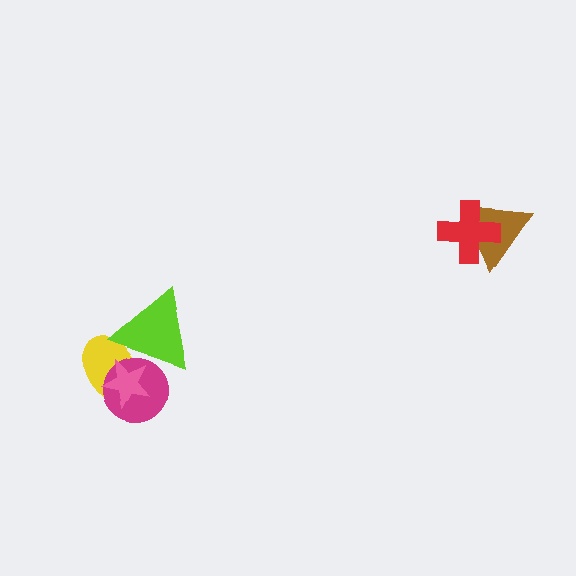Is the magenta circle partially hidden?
Yes, it is partially covered by another shape.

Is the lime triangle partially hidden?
Yes, it is partially covered by another shape.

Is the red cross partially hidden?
No, no other shape covers it.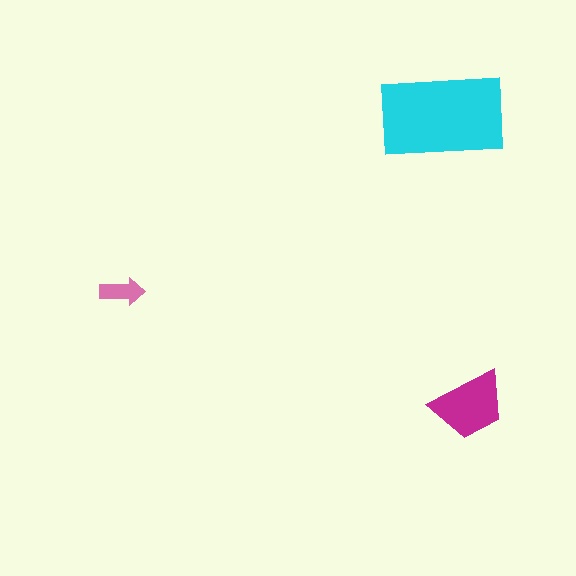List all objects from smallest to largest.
The pink arrow, the magenta trapezoid, the cyan rectangle.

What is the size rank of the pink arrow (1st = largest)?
3rd.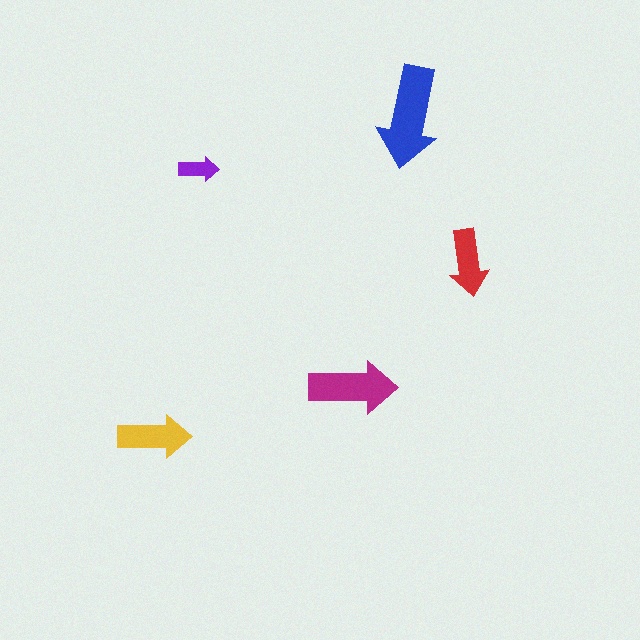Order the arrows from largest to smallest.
the blue one, the magenta one, the yellow one, the red one, the purple one.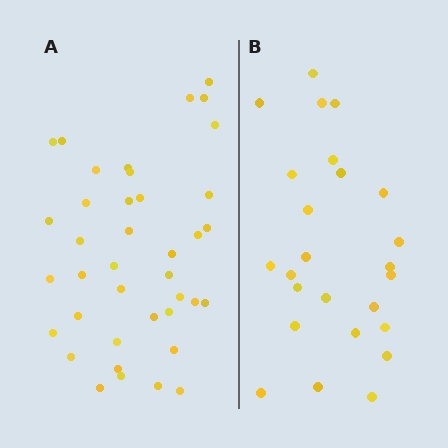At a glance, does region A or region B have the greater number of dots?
Region A (the left region) has more dots.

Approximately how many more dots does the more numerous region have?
Region A has approximately 15 more dots than region B.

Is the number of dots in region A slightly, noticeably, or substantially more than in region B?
Region A has substantially more. The ratio is roughly 1.6 to 1.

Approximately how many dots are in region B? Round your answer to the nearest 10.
About 20 dots. (The exact count is 25, which rounds to 20.)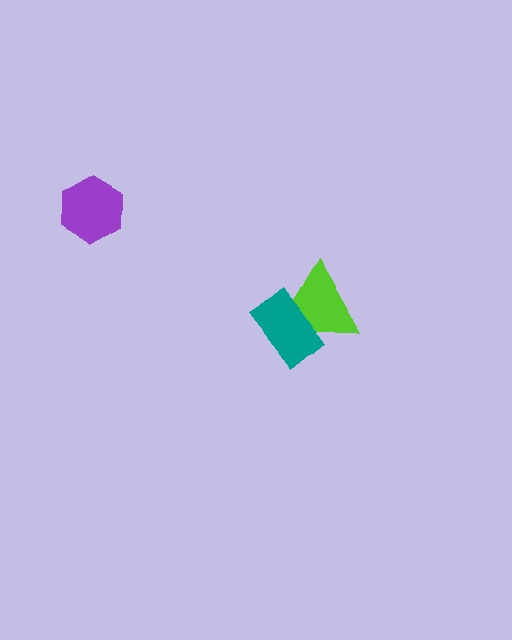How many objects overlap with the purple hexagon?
0 objects overlap with the purple hexagon.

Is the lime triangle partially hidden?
Yes, it is partially covered by another shape.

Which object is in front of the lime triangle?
The teal rectangle is in front of the lime triangle.